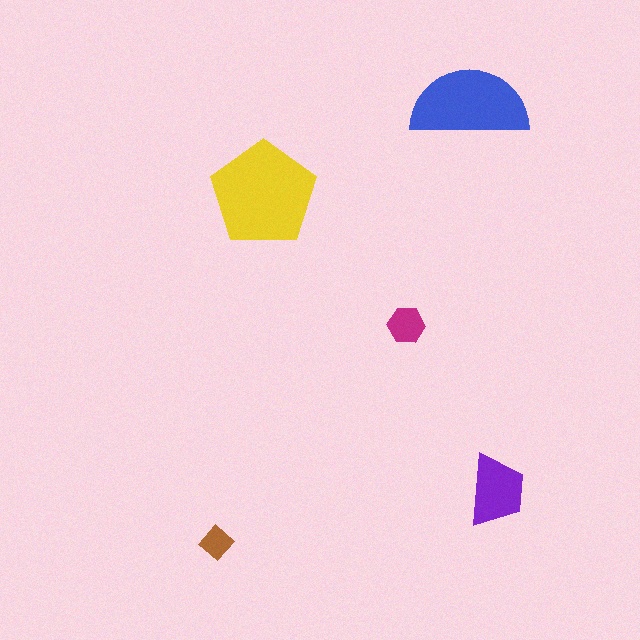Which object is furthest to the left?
The brown diamond is leftmost.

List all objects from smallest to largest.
The brown diamond, the magenta hexagon, the purple trapezoid, the blue semicircle, the yellow pentagon.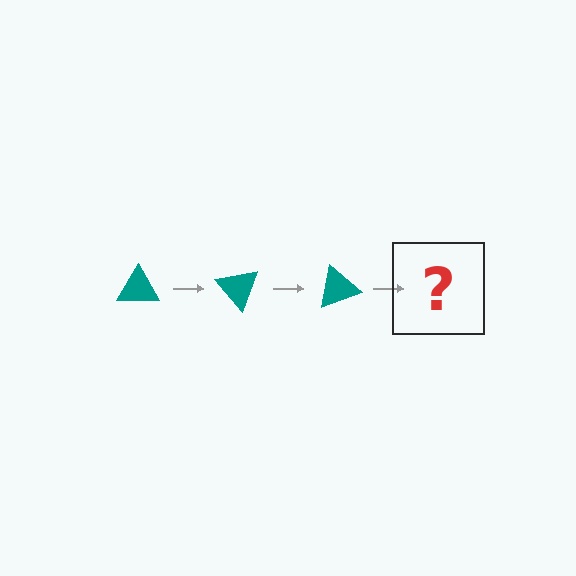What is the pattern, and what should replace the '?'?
The pattern is that the triangle rotates 50 degrees each step. The '?' should be a teal triangle rotated 150 degrees.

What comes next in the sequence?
The next element should be a teal triangle rotated 150 degrees.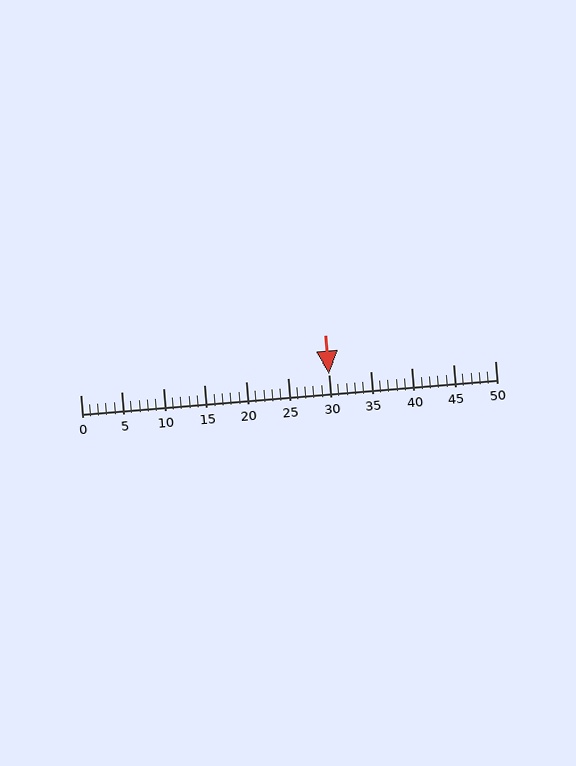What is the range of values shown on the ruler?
The ruler shows values from 0 to 50.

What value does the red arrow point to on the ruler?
The red arrow points to approximately 30.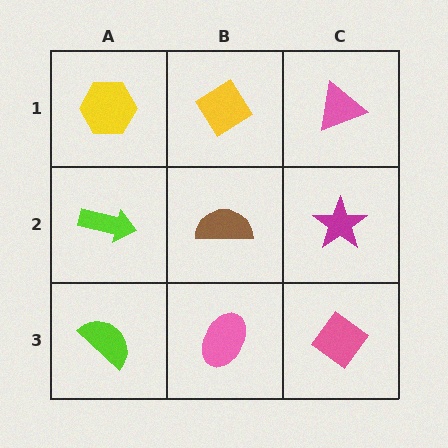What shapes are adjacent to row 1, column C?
A magenta star (row 2, column C), a yellow diamond (row 1, column B).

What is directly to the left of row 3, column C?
A pink ellipse.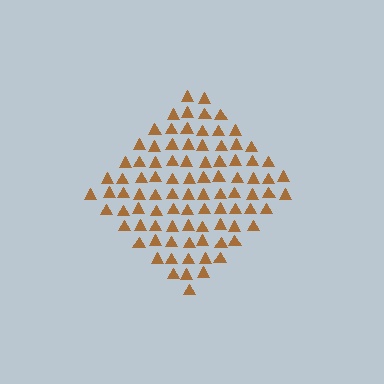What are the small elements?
The small elements are triangles.